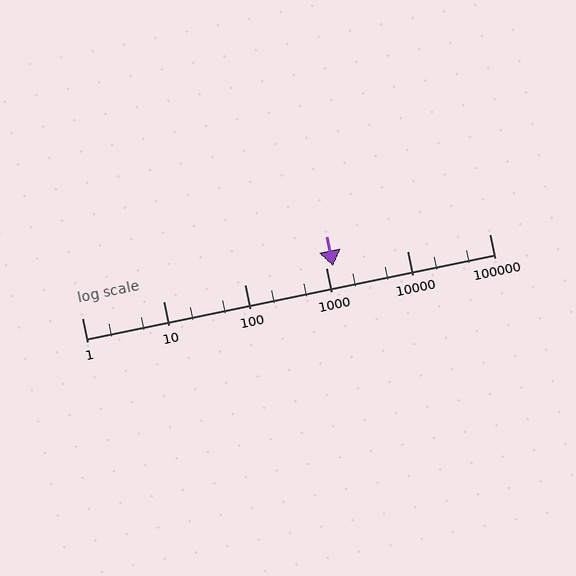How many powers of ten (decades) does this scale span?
The scale spans 5 decades, from 1 to 100000.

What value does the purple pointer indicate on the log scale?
The pointer indicates approximately 1200.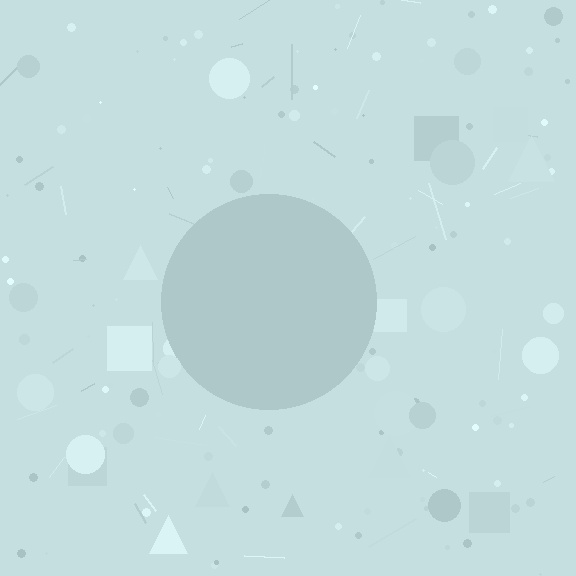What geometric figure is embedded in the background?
A circle is embedded in the background.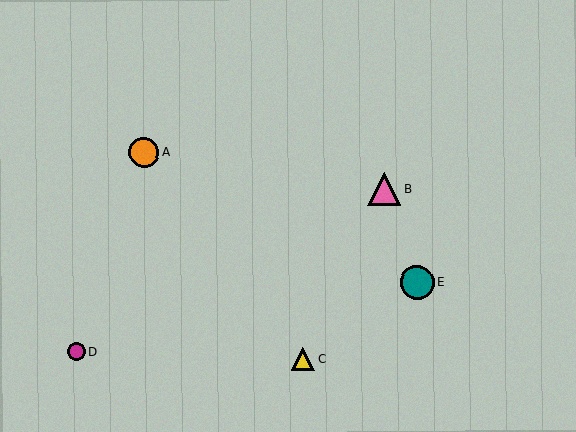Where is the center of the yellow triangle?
The center of the yellow triangle is at (303, 359).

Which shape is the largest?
The teal circle (labeled E) is the largest.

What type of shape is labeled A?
Shape A is an orange circle.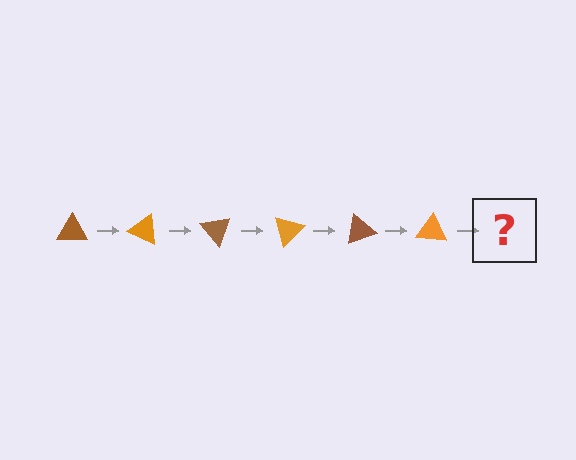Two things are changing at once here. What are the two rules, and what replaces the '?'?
The two rules are that it rotates 25 degrees each step and the color cycles through brown and orange. The '?' should be a brown triangle, rotated 150 degrees from the start.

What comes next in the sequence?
The next element should be a brown triangle, rotated 150 degrees from the start.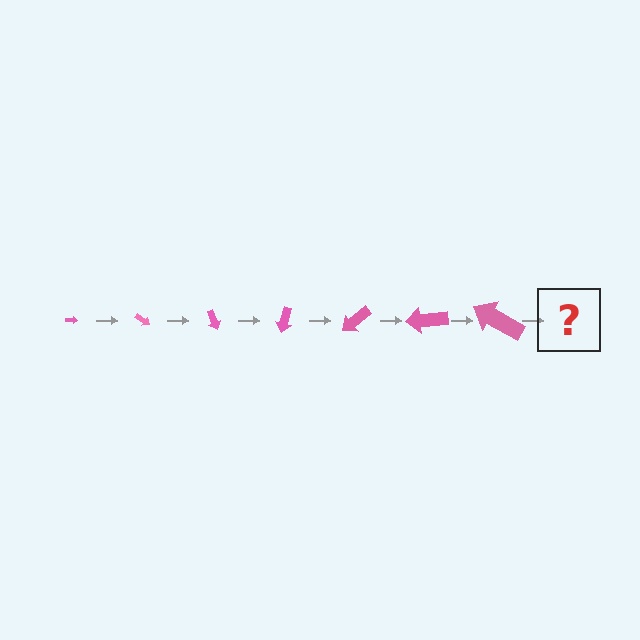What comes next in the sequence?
The next element should be an arrow, larger than the previous one and rotated 245 degrees from the start.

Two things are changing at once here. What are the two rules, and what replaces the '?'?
The two rules are that the arrow grows larger each step and it rotates 35 degrees each step. The '?' should be an arrow, larger than the previous one and rotated 245 degrees from the start.